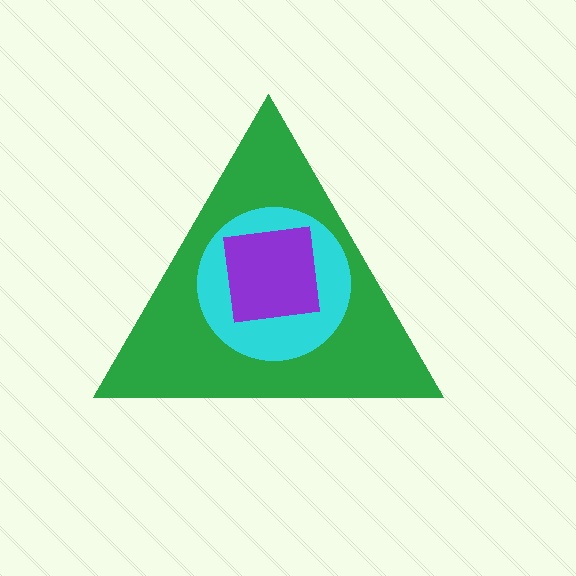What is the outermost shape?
The green triangle.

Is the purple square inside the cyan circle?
Yes.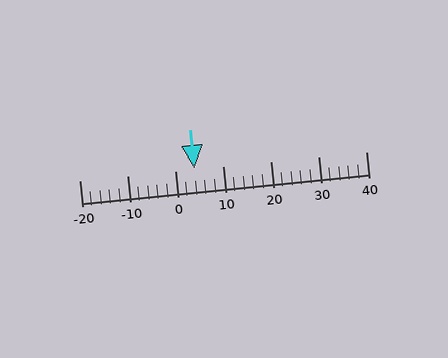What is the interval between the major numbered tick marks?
The major tick marks are spaced 10 units apart.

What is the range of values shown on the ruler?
The ruler shows values from -20 to 40.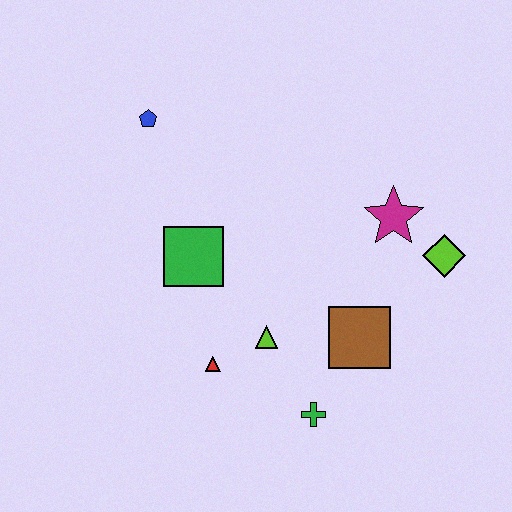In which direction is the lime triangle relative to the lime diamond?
The lime triangle is to the left of the lime diamond.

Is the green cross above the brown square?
No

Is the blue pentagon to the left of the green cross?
Yes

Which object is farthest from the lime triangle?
The blue pentagon is farthest from the lime triangle.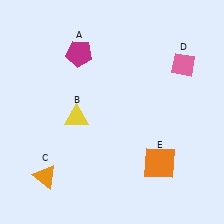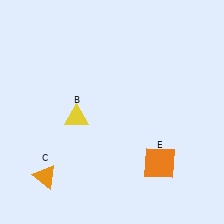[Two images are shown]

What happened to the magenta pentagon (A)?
The magenta pentagon (A) was removed in Image 2. It was in the top-left area of Image 1.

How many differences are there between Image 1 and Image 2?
There are 2 differences between the two images.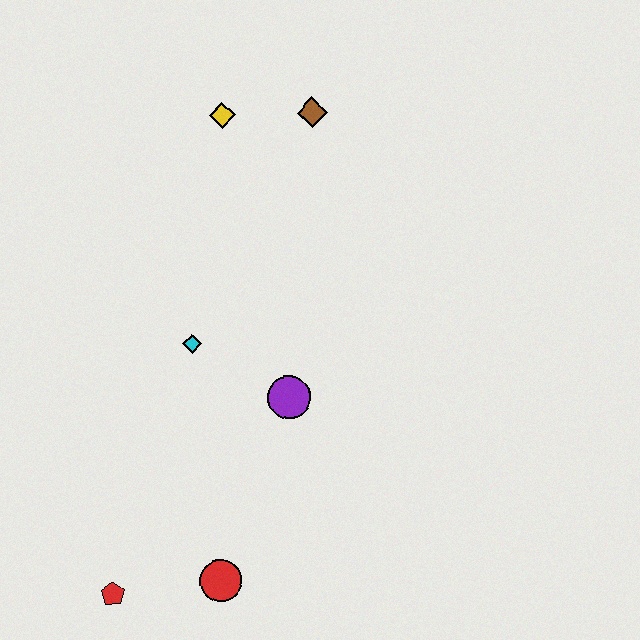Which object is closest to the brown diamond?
The yellow diamond is closest to the brown diamond.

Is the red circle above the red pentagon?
Yes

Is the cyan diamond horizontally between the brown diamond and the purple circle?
No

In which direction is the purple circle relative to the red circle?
The purple circle is above the red circle.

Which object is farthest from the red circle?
The brown diamond is farthest from the red circle.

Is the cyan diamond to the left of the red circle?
Yes